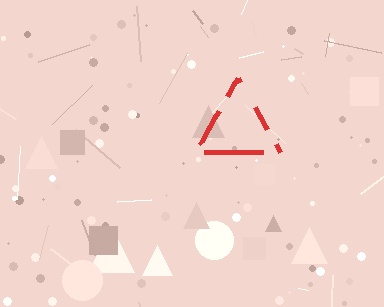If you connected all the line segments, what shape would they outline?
They would outline a triangle.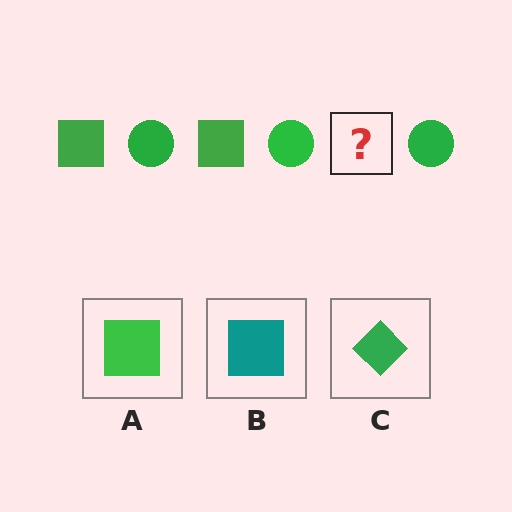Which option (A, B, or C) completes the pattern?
A.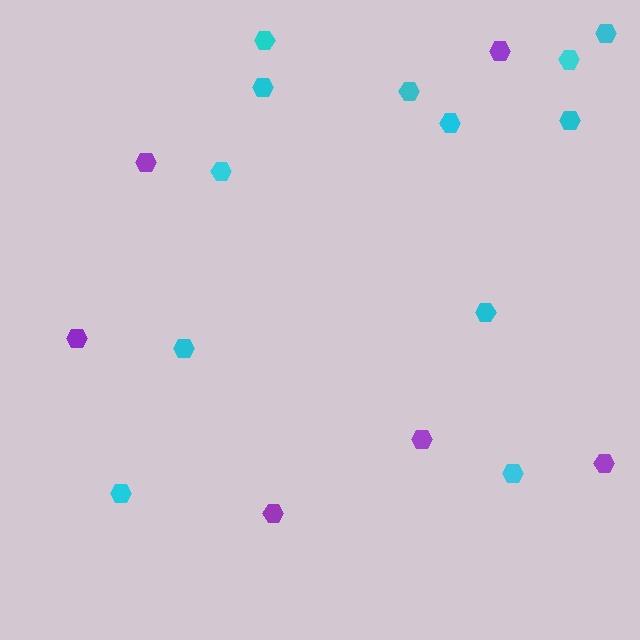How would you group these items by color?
There are 2 groups: one group of cyan hexagons (12) and one group of purple hexagons (6).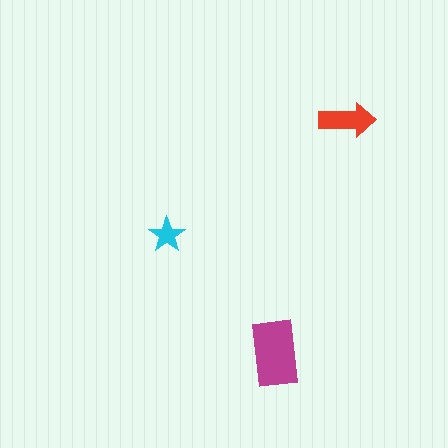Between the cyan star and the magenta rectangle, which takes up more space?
The magenta rectangle.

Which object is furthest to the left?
The cyan star is leftmost.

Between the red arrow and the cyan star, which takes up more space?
The red arrow.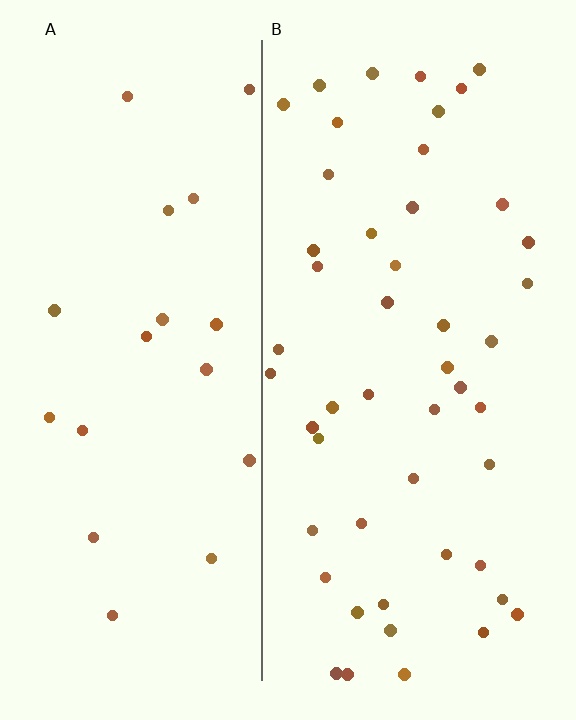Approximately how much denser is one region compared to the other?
Approximately 2.5× — region B over region A.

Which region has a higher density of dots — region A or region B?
B (the right).